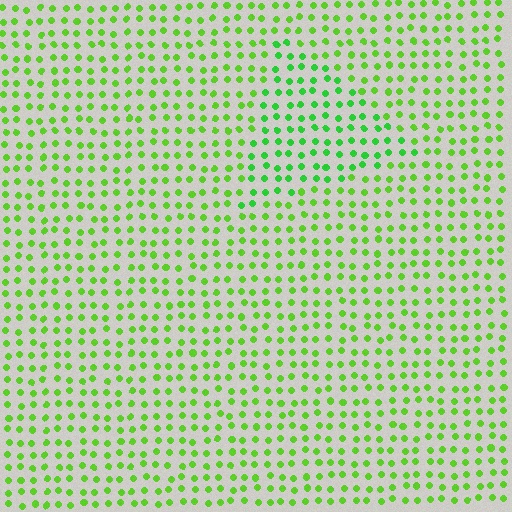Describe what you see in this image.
The image is filled with small lime elements in a uniform arrangement. A triangle-shaped region is visible where the elements are tinted to a slightly different hue, forming a subtle color boundary.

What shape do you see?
I see a triangle.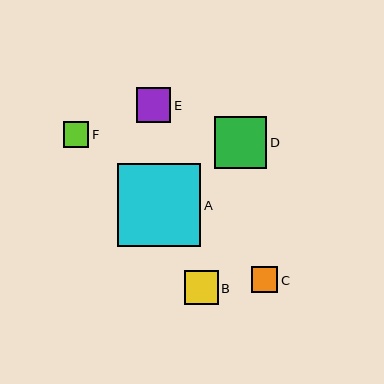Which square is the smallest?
Square F is the smallest with a size of approximately 26 pixels.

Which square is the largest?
Square A is the largest with a size of approximately 83 pixels.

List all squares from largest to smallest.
From largest to smallest: A, D, E, B, C, F.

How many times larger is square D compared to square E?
Square D is approximately 1.5 times the size of square E.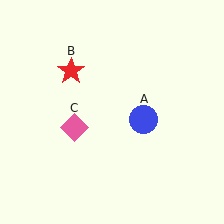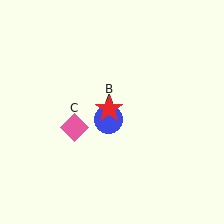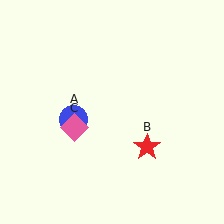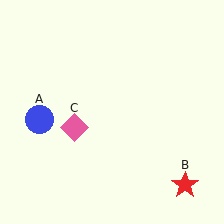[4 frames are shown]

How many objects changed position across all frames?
2 objects changed position: blue circle (object A), red star (object B).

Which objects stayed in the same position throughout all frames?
Pink diamond (object C) remained stationary.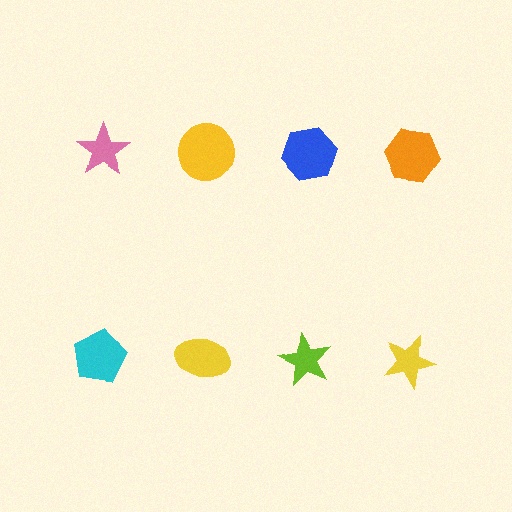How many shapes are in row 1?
4 shapes.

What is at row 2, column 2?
A yellow ellipse.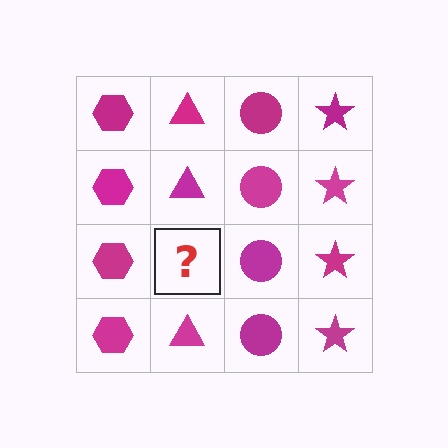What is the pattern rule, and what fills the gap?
The rule is that each column has a consistent shape. The gap should be filled with a magenta triangle.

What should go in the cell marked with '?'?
The missing cell should contain a magenta triangle.